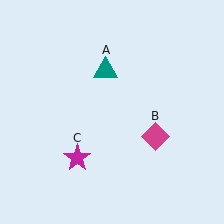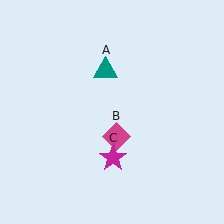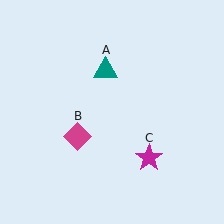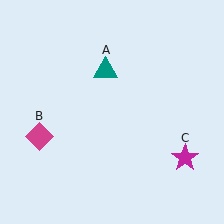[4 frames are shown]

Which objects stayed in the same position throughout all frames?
Teal triangle (object A) remained stationary.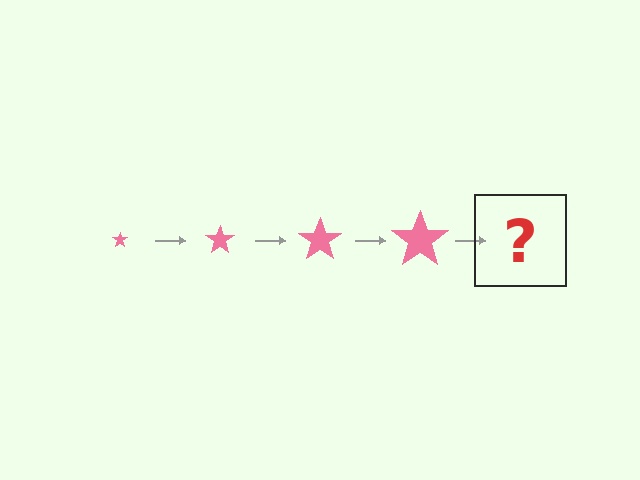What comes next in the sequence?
The next element should be a pink star, larger than the previous one.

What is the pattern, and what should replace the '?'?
The pattern is that the star gets progressively larger each step. The '?' should be a pink star, larger than the previous one.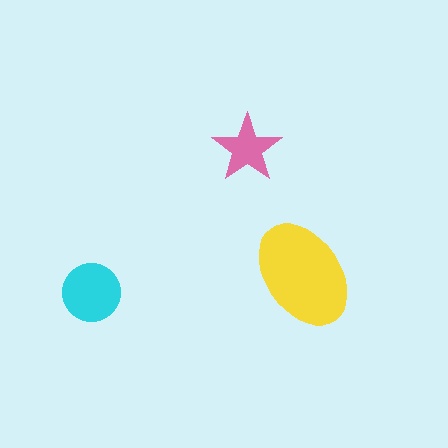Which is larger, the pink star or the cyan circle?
The cyan circle.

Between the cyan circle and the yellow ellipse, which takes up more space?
The yellow ellipse.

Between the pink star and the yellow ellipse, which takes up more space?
The yellow ellipse.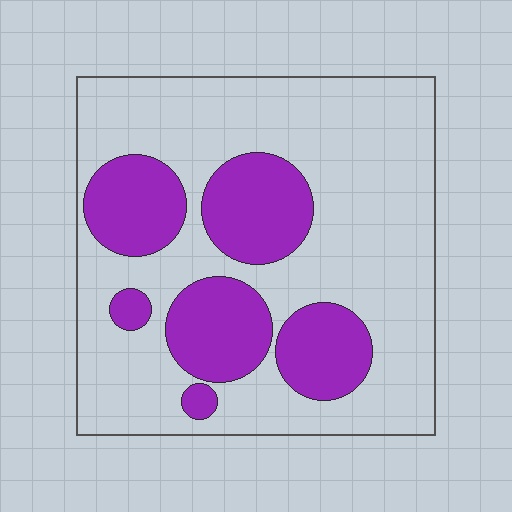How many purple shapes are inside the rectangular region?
6.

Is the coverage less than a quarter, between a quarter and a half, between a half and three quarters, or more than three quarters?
Between a quarter and a half.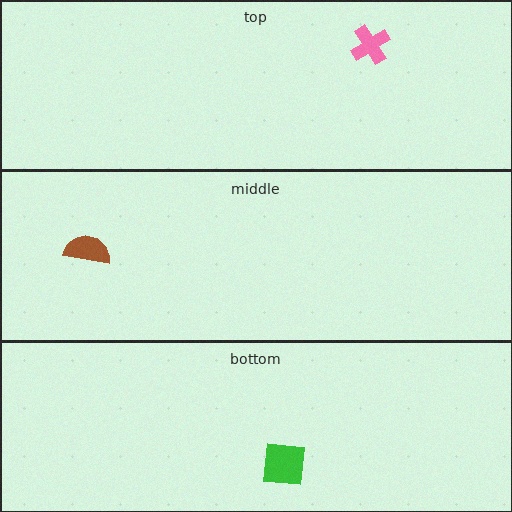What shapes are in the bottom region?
The green square.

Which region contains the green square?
The bottom region.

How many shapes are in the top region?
1.